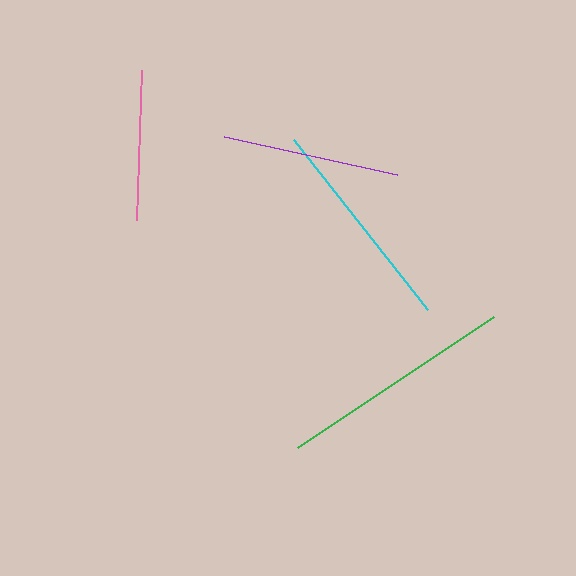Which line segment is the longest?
The green line is the longest at approximately 236 pixels.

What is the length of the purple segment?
The purple segment is approximately 177 pixels long.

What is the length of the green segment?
The green segment is approximately 236 pixels long.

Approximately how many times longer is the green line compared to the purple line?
The green line is approximately 1.3 times the length of the purple line.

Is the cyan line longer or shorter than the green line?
The green line is longer than the cyan line.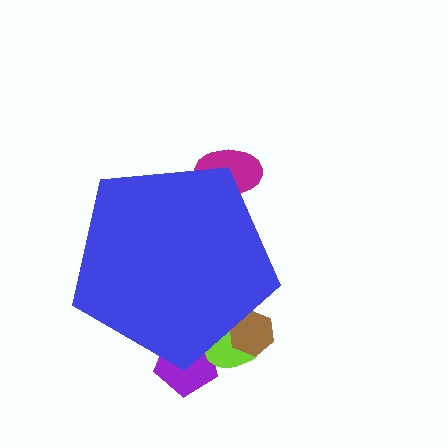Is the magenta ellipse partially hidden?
Yes, the magenta ellipse is partially hidden behind the blue pentagon.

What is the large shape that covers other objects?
A blue pentagon.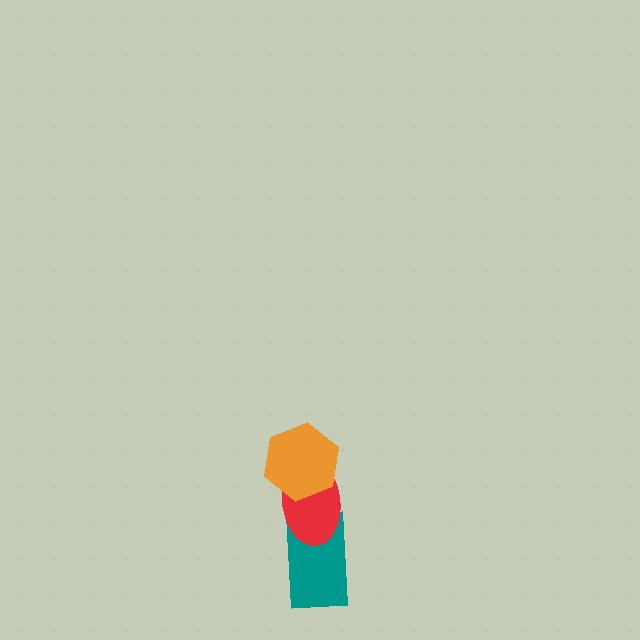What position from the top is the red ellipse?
The red ellipse is 2nd from the top.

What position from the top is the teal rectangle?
The teal rectangle is 3rd from the top.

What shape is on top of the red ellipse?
The orange hexagon is on top of the red ellipse.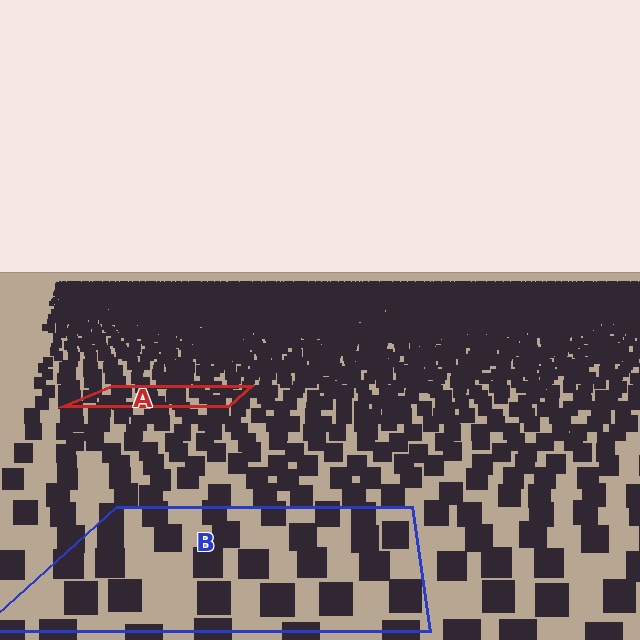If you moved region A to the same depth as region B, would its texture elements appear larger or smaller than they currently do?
They would appear larger. At a closer depth, the same texture elements are projected at a bigger on-screen size.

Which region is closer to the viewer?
Region B is closer. The texture elements there are larger and more spread out.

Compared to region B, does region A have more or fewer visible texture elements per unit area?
Region A has more texture elements per unit area — they are packed more densely because it is farther away.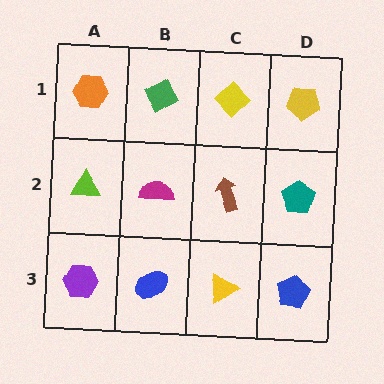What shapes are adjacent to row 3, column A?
A lime triangle (row 2, column A), a blue ellipse (row 3, column B).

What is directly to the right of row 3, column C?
A blue pentagon.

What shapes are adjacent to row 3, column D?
A teal pentagon (row 2, column D), a yellow triangle (row 3, column C).